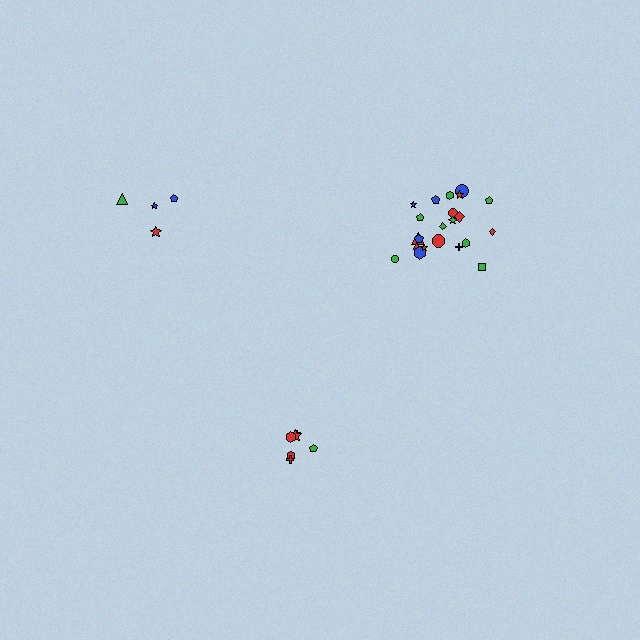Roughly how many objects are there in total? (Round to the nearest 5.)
Roughly 30 objects in total.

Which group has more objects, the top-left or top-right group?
The top-right group.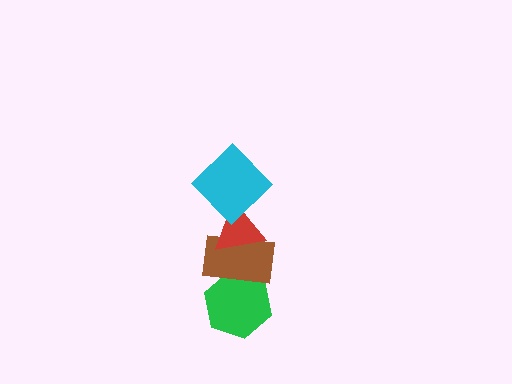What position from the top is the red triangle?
The red triangle is 2nd from the top.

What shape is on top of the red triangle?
The cyan diamond is on top of the red triangle.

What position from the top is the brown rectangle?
The brown rectangle is 3rd from the top.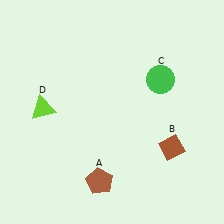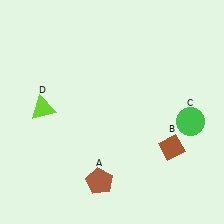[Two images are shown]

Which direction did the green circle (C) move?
The green circle (C) moved down.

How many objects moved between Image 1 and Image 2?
1 object moved between the two images.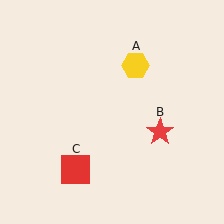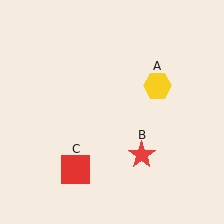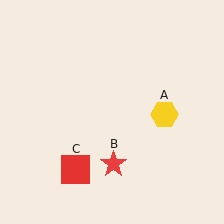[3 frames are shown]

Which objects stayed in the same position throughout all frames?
Red square (object C) remained stationary.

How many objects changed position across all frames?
2 objects changed position: yellow hexagon (object A), red star (object B).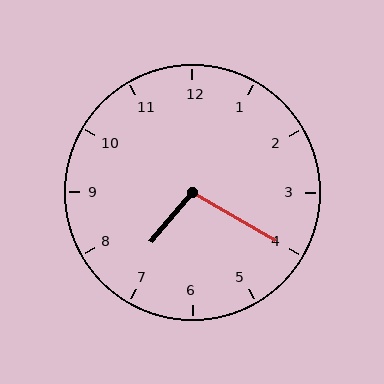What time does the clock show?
7:20.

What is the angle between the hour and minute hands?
Approximately 100 degrees.